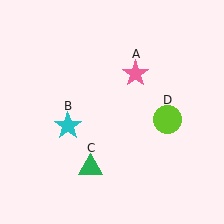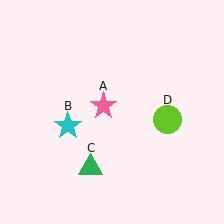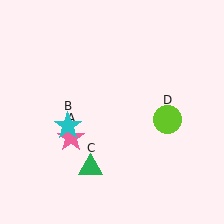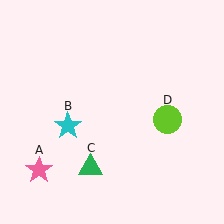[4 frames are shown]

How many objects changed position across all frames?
1 object changed position: pink star (object A).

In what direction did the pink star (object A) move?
The pink star (object A) moved down and to the left.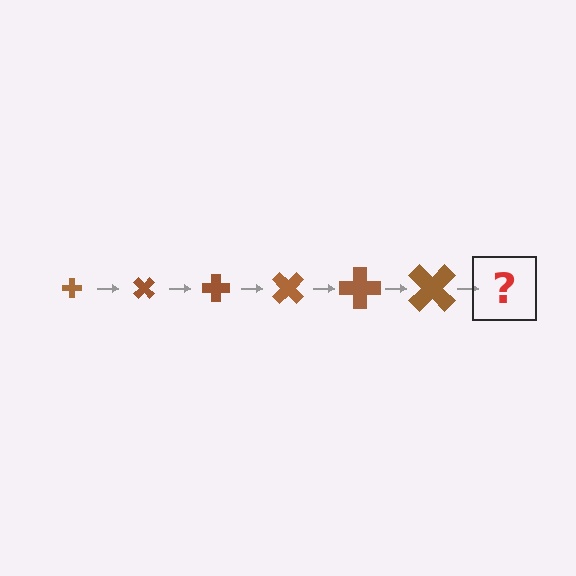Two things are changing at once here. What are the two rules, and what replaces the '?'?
The two rules are that the cross grows larger each step and it rotates 45 degrees each step. The '?' should be a cross, larger than the previous one and rotated 270 degrees from the start.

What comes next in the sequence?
The next element should be a cross, larger than the previous one and rotated 270 degrees from the start.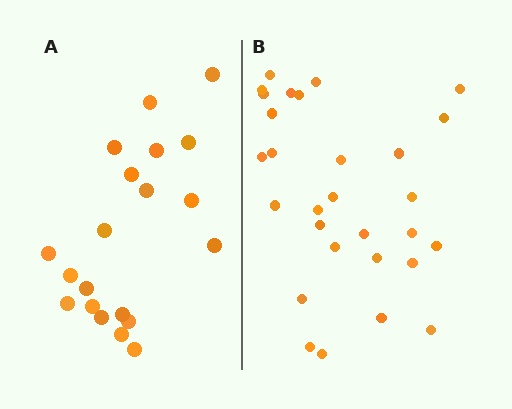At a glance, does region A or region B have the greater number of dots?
Region B (the right region) has more dots.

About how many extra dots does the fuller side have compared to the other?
Region B has roughly 8 or so more dots than region A.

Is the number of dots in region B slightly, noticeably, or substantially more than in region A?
Region B has substantially more. The ratio is roughly 1.4 to 1.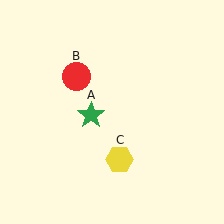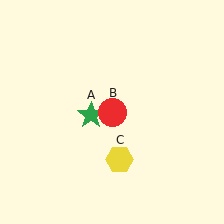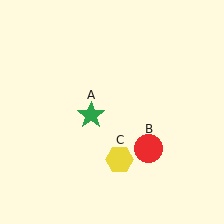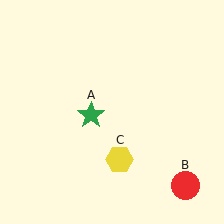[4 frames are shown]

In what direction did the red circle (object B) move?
The red circle (object B) moved down and to the right.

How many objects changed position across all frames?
1 object changed position: red circle (object B).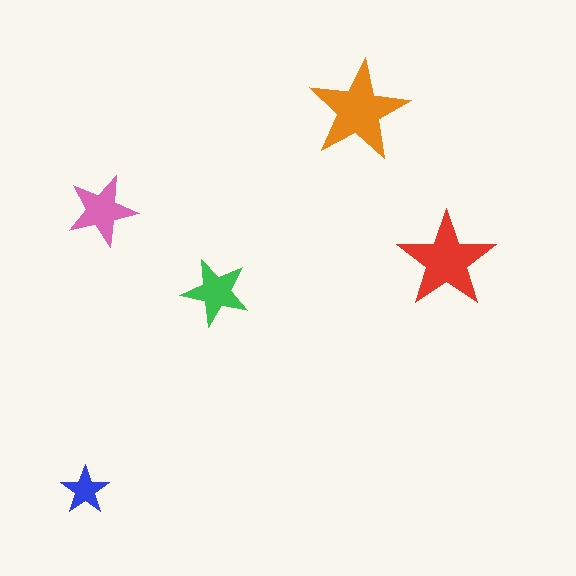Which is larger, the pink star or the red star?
The red one.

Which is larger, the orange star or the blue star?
The orange one.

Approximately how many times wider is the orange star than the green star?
About 1.5 times wider.